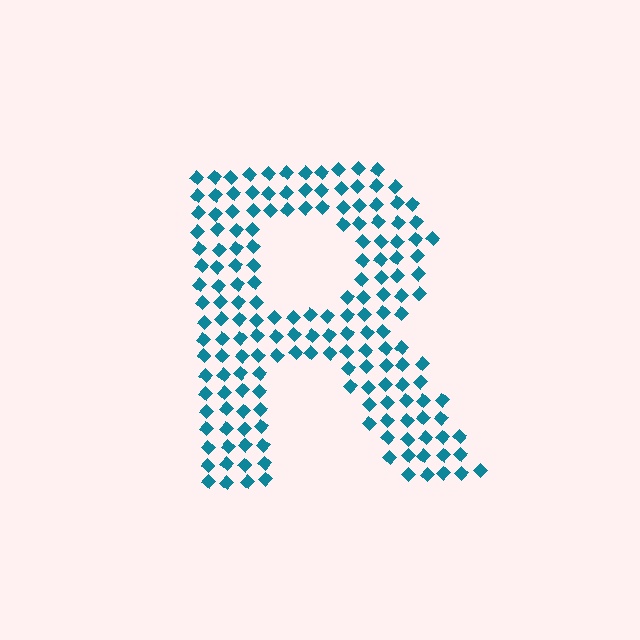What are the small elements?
The small elements are diamonds.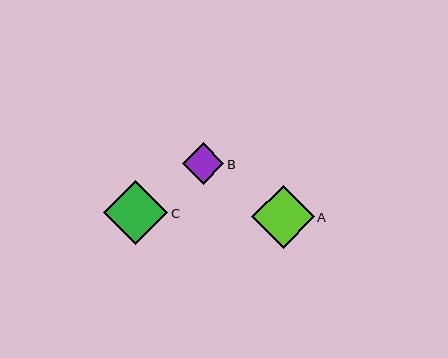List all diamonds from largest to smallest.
From largest to smallest: C, A, B.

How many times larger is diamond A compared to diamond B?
Diamond A is approximately 1.5 times the size of diamond B.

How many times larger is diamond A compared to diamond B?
Diamond A is approximately 1.5 times the size of diamond B.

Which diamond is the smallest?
Diamond B is the smallest with a size of approximately 41 pixels.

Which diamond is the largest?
Diamond C is the largest with a size of approximately 65 pixels.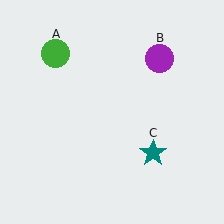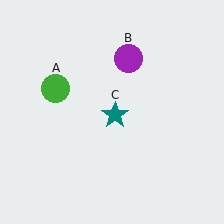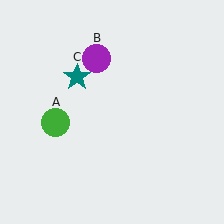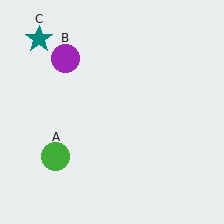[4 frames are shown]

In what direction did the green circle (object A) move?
The green circle (object A) moved down.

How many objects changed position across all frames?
3 objects changed position: green circle (object A), purple circle (object B), teal star (object C).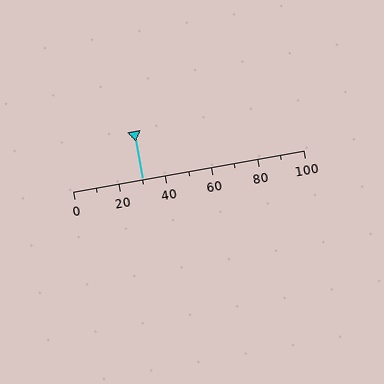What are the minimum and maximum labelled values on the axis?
The axis runs from 0 to 100.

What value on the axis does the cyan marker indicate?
The marker indicates approximately 30.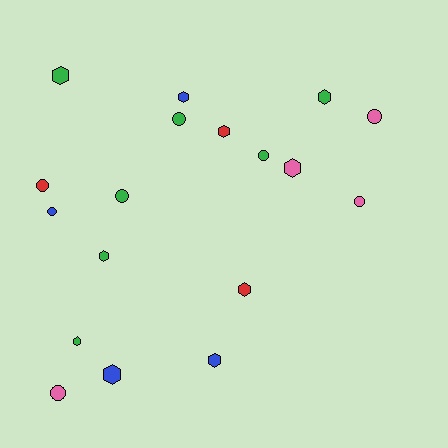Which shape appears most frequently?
Hexagon, with 10 objects.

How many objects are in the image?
There are 18 objects.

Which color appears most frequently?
Green, with 7 objects.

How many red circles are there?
There is 1 red circle.